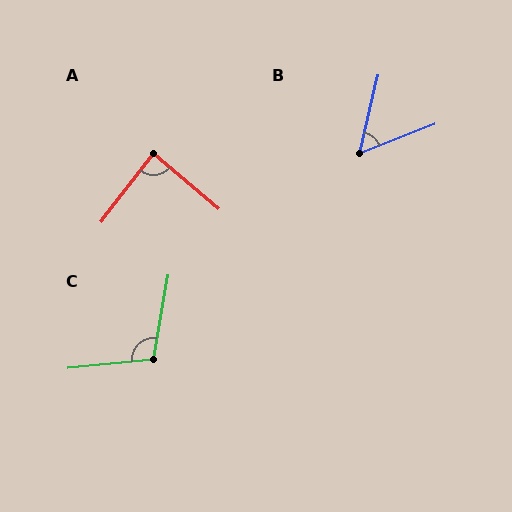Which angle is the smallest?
B, at approximately 56 degrees.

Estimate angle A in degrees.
Approximately 87 degrees.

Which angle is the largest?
C, at approximately 105 degrees.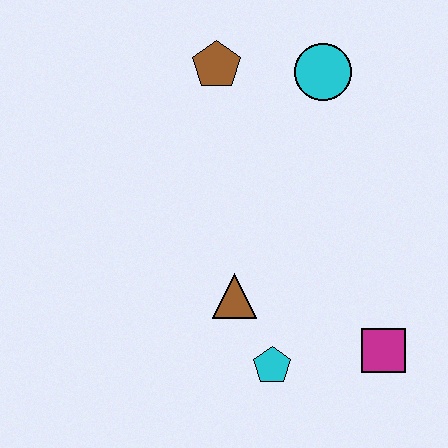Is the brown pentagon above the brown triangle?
Yes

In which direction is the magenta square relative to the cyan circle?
The magenta square is below the cyan circle.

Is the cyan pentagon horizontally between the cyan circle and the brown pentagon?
Yes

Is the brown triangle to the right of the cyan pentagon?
No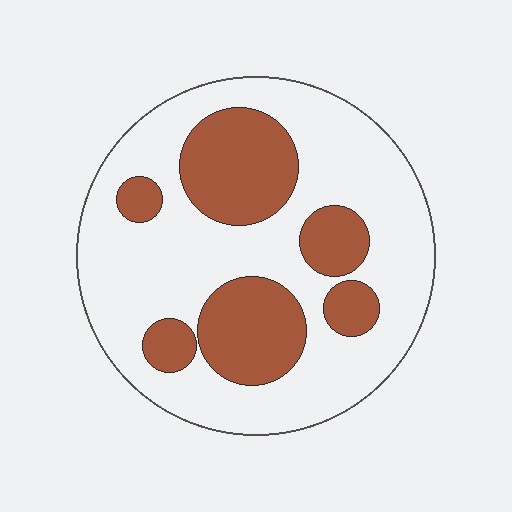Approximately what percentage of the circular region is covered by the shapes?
Approximately 30%.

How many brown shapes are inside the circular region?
6.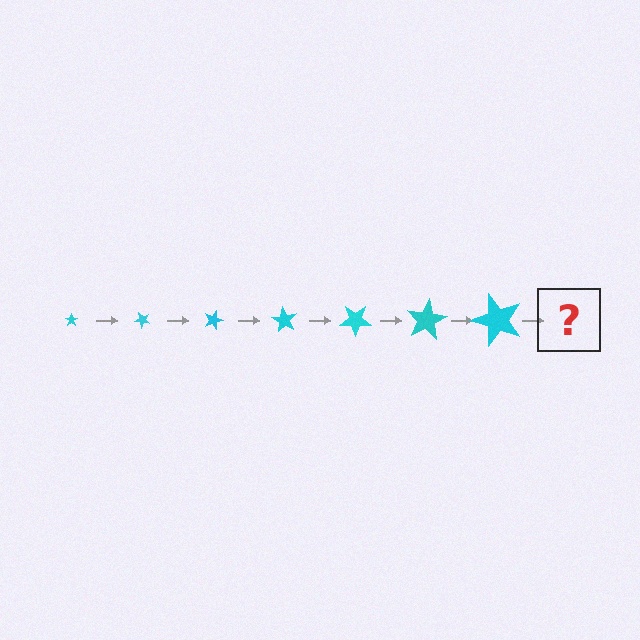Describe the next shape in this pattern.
It should be a star, larger than the previous one and rotated 315 degrees from the start.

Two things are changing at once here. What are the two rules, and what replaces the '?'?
The two rules are that the star grows larger each step and it rotates 45 degrees each step. The '?' should be a star, larger than the previous one and rotated 315 degrees from the start.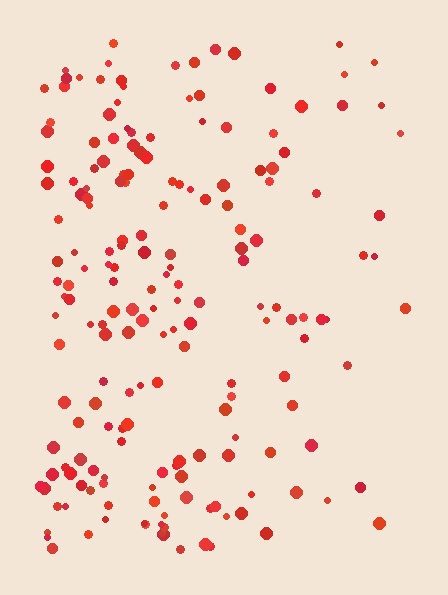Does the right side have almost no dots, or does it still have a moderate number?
Still a moderate number, just noticeably fewer than the left.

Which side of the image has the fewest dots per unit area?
The right.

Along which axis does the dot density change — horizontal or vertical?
Horizontal.